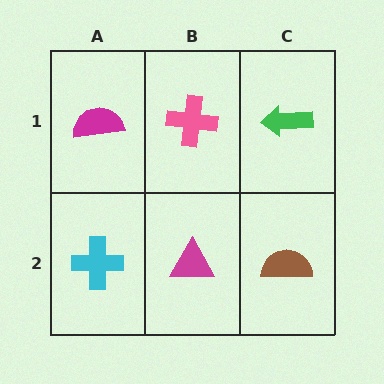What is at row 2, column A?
A cyan cross.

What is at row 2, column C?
A brown semicircle.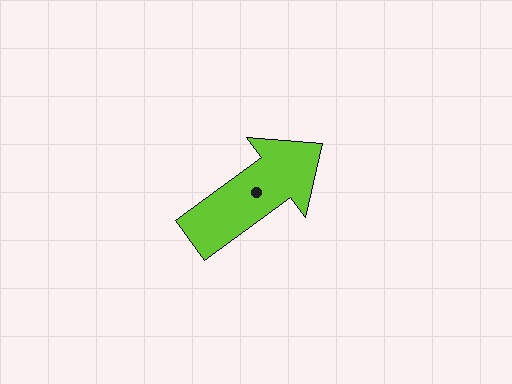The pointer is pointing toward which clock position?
Roughly 2 o'clock.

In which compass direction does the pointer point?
Northeast.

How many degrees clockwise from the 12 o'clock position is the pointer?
Approximately 54 degrees.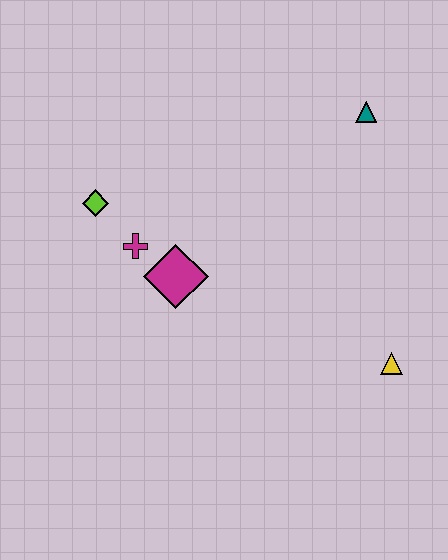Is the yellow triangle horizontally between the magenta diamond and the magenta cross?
No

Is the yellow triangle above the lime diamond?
No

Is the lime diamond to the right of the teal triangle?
No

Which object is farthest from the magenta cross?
The yellow triangle is farthest from the magenta cross.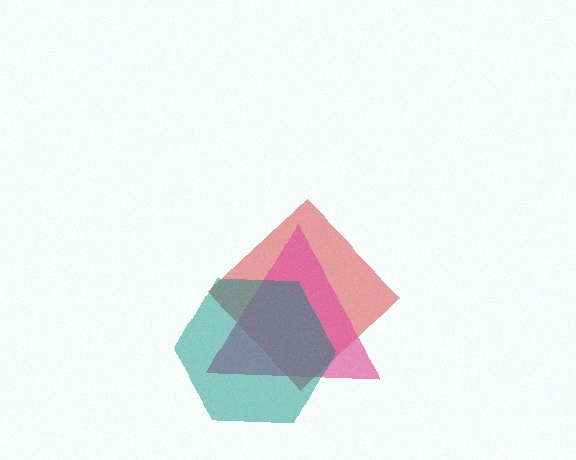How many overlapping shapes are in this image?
There are 3 overlapping shapes in the image.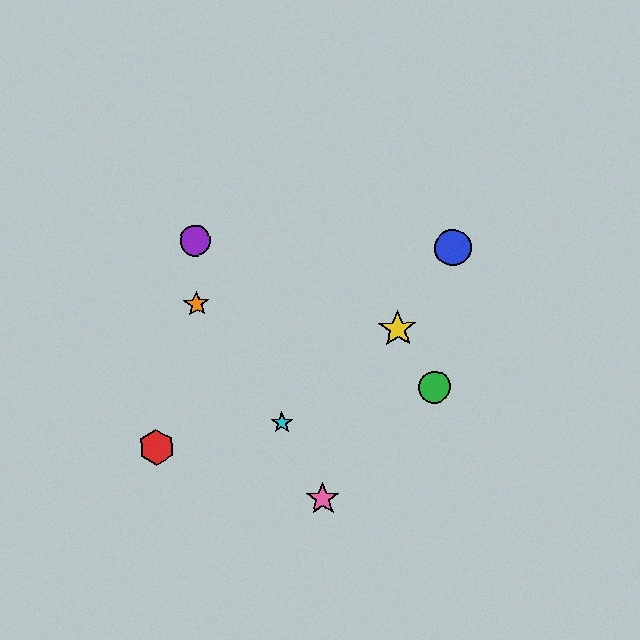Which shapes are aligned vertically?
The purple circle, the orange star are aligned vertically.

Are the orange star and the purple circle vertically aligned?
Yes, both are at x≈197.